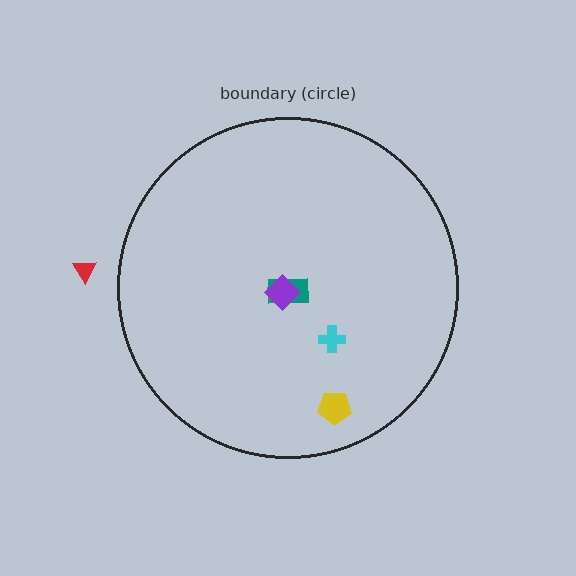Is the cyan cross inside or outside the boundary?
Inside.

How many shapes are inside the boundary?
5 inside, 1 outside.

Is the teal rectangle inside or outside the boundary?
Inside.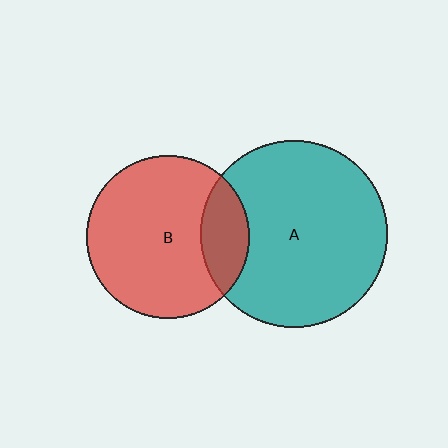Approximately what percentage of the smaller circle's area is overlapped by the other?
Approximately 20%.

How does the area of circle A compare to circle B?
Approximately 1.3 times.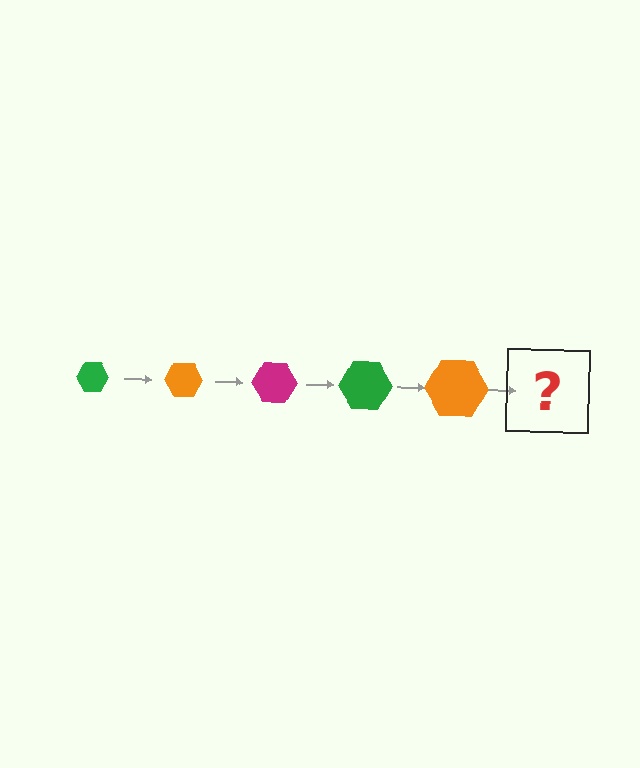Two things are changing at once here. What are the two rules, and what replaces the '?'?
The two rules are that the hexagon grows larger each step and the color cycles through green, orange, and magenta. The '?' should be a magenta hexagon, larger than the previous one.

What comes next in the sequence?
The next element should be a magenta hexagon, larger than the previous one.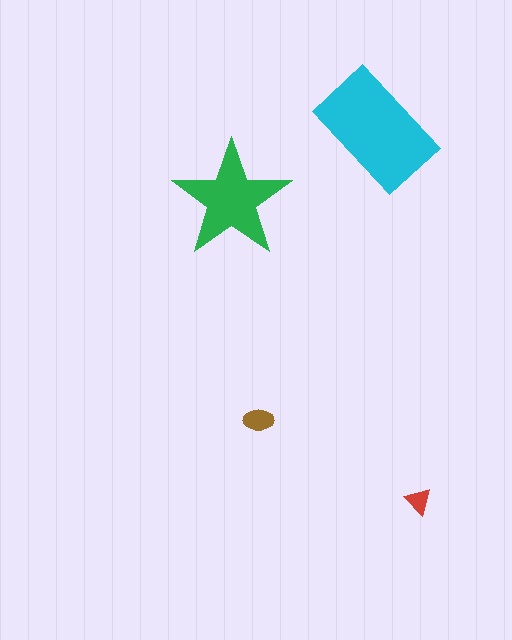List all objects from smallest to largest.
The red triangle, the brown ellipse, the green star, the cyan rectangle.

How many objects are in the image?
There are 4 objects in the image.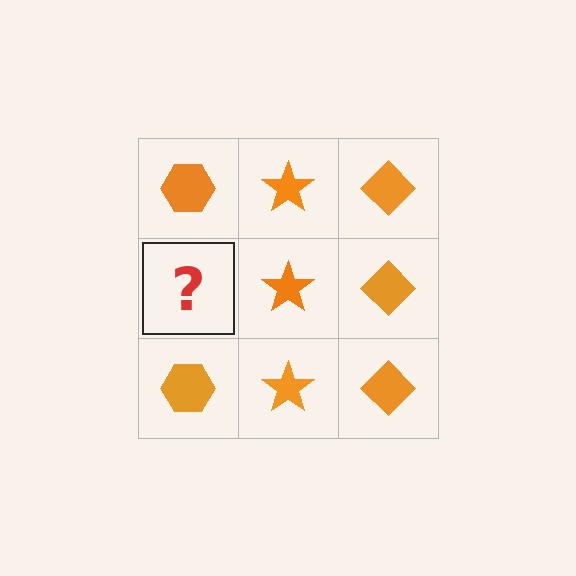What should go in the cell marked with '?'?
The missing cell should contain an orange hexagon.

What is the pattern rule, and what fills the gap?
The rule is that each column has a consistent shape. The gap should be filled with an orange hexagon.